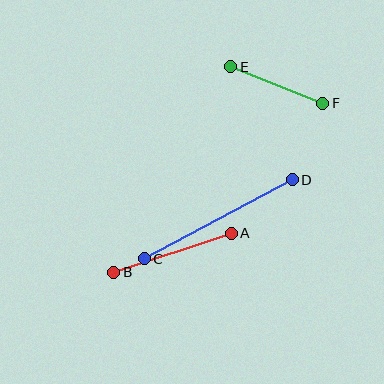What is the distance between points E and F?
The distance is approximately 99 pixels.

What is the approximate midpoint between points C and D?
The midpoint is at approximately (218, 219) pixels.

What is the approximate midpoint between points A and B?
The midpoint is at approximately (172, 253) pixels.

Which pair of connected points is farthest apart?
Points C and D are farthest apart.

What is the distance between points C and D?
The distance is approximately 168 pixels.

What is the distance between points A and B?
The distance is approximately 124 pixels.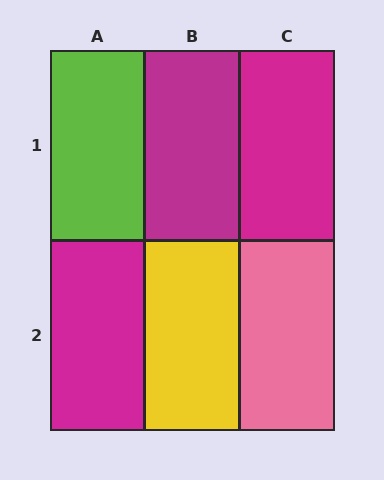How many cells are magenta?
3 cells are magenta.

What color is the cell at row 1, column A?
Lime.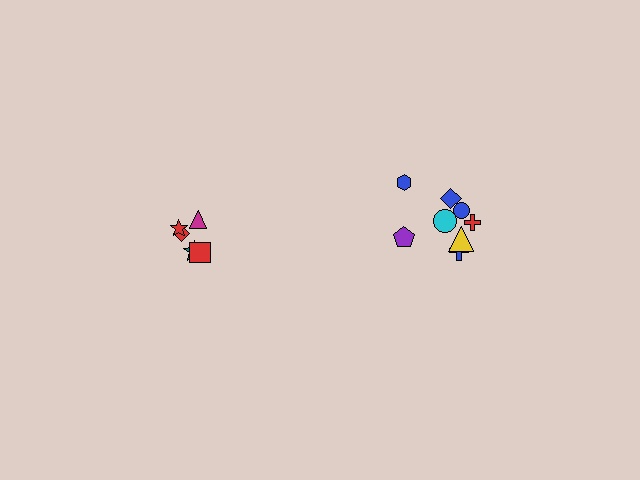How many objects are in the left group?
There are 5 objects.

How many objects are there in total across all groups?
There are 13 objects.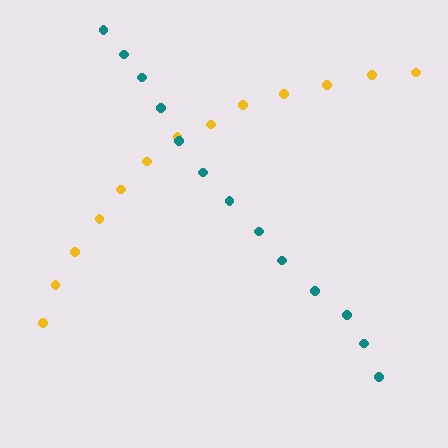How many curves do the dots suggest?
There are 2 distinct paths.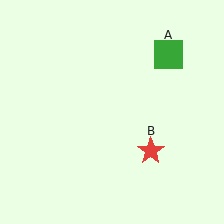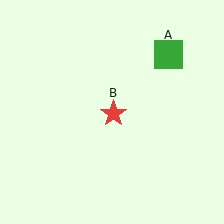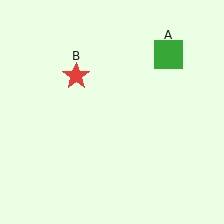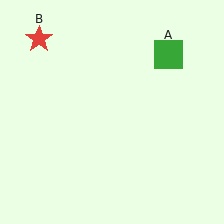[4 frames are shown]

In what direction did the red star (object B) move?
The red star (object B) moved up and to the left.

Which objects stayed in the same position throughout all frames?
Green square (object A) remained stationary.